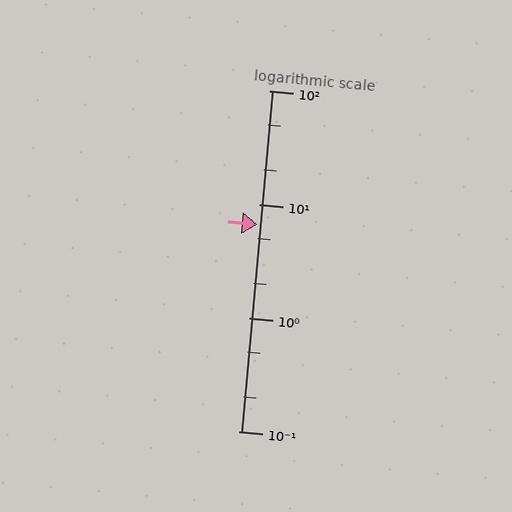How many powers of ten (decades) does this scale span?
The scale spans 3 decades, from 0.1 to 100.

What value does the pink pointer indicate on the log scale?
The pointer indicates approximately 6.6.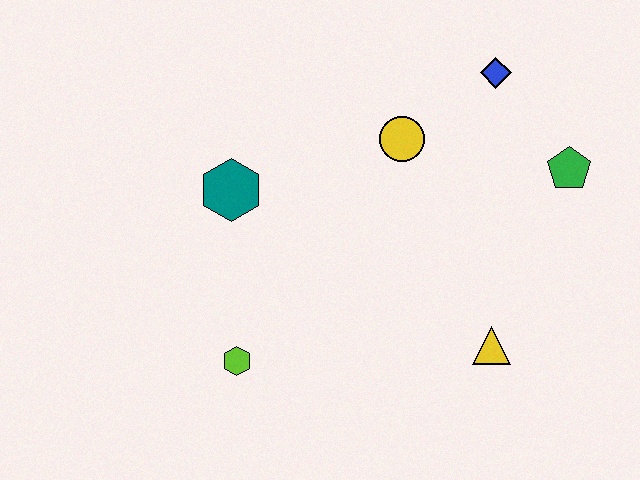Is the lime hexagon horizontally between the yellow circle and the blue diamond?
No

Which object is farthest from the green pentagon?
The lime hexagon is farthest from the green pentagon.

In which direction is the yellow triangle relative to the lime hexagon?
The yellow triangle is to the right of the lime hexagon.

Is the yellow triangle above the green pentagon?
No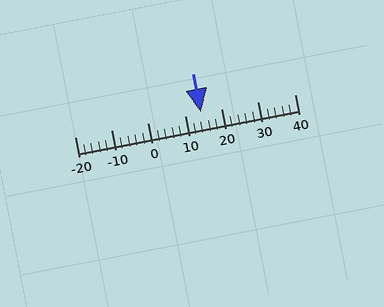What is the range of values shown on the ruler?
The ruler shows values from -20 to 40.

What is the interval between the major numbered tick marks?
The major tick marks are spaced 10 units apart.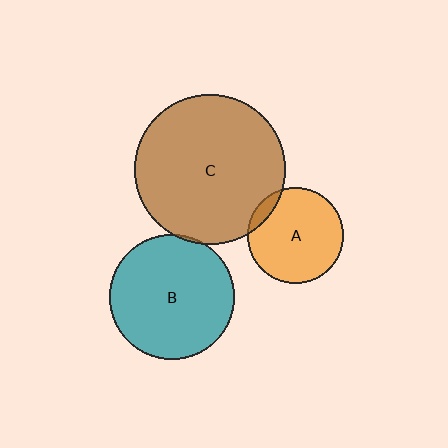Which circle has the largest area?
Circle C (brown).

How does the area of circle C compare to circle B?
Approximately 1.4 times.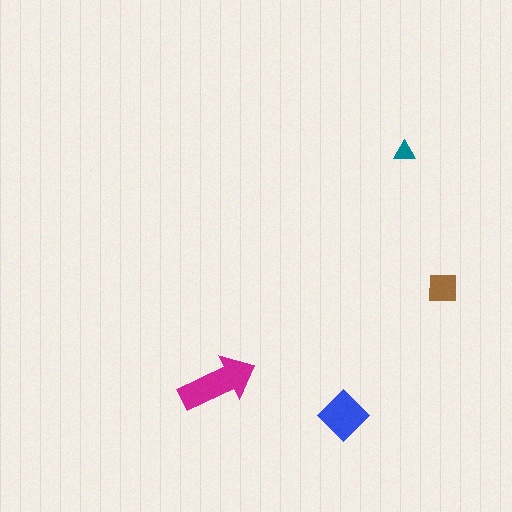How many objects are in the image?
There are 4 objects in the image.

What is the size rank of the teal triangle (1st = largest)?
4th.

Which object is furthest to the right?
The brown square is rightmost.